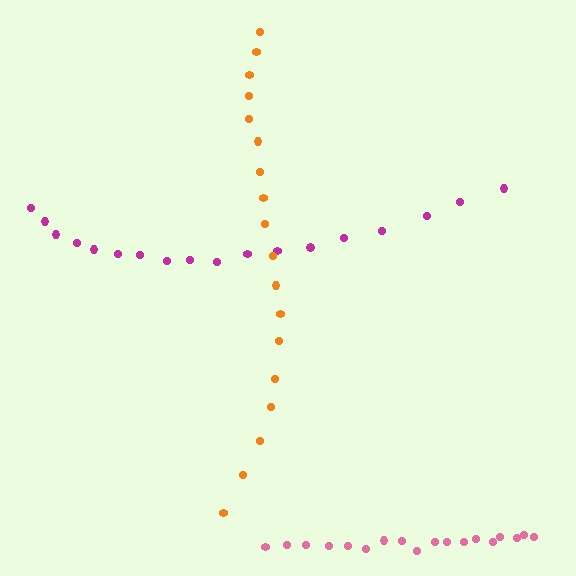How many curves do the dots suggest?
There are 3 distinct paths.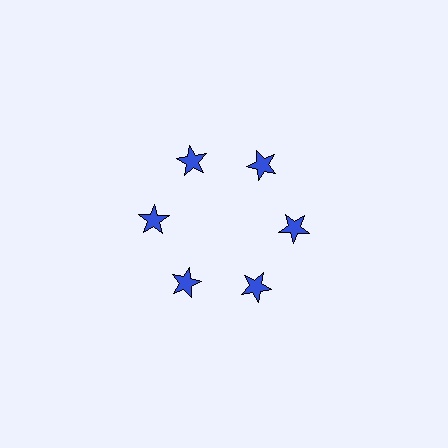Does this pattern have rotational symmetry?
Yes, this pattern has 6-fold rotational symmetry. It looks the same after rotating 60 degrees around the center.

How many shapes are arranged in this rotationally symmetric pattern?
There are 6 shapes, arranged in 6 groups of 1.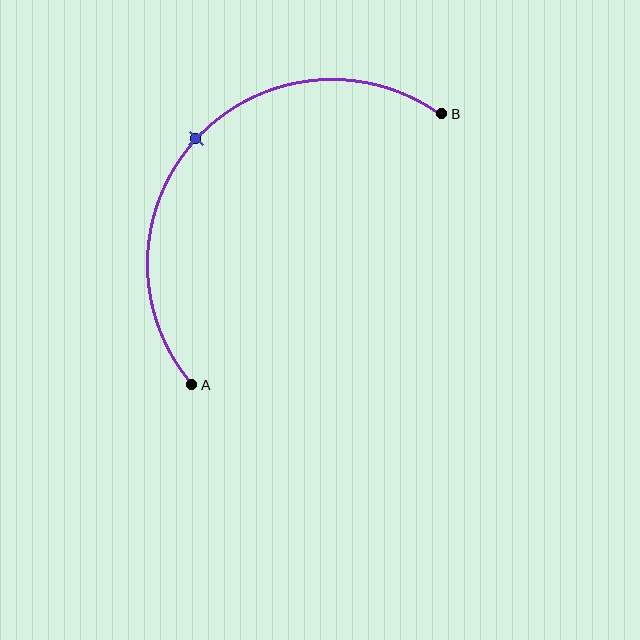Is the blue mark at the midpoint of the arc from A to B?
Yes. The blue mark lies on the arc at equal arc-length from both A and B — it is the arc midpoint.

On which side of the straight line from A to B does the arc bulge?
The arc bulges above and to the left of the straight line connecting A and B.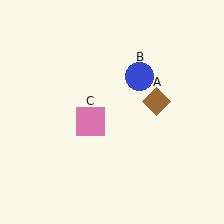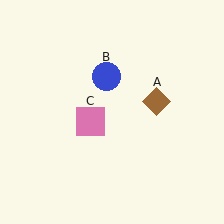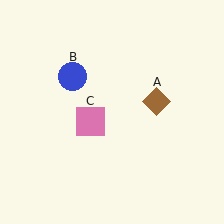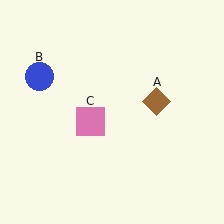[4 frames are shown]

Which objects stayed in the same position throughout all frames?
Brown diamond (object A) and pink square (object C) remained stationary.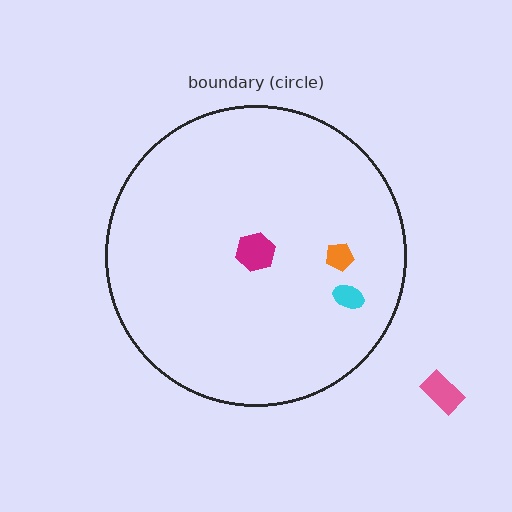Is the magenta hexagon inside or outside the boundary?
Inside.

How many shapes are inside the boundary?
3 inside, 1 outside.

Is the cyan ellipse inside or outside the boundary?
Inside.